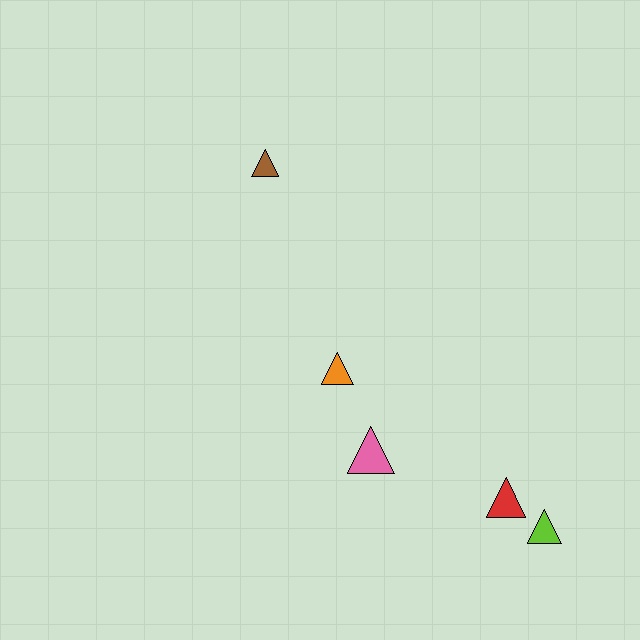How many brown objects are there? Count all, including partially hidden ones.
There is 1 brown object.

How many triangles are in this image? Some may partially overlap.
There are 5 triangles.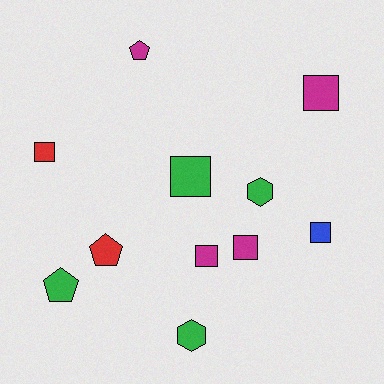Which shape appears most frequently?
Square, with 6 objects.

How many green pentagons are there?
There is 1 green pentagon.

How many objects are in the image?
There are 11 objects.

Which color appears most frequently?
Green, with 4 objects.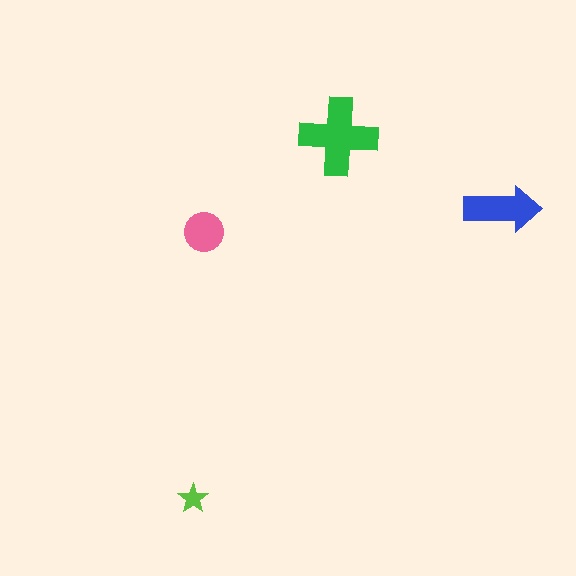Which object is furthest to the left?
The lime star is leftmost.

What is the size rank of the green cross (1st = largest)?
1st.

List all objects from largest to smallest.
The green cross, the blue arrow, the pink circle, the lime star.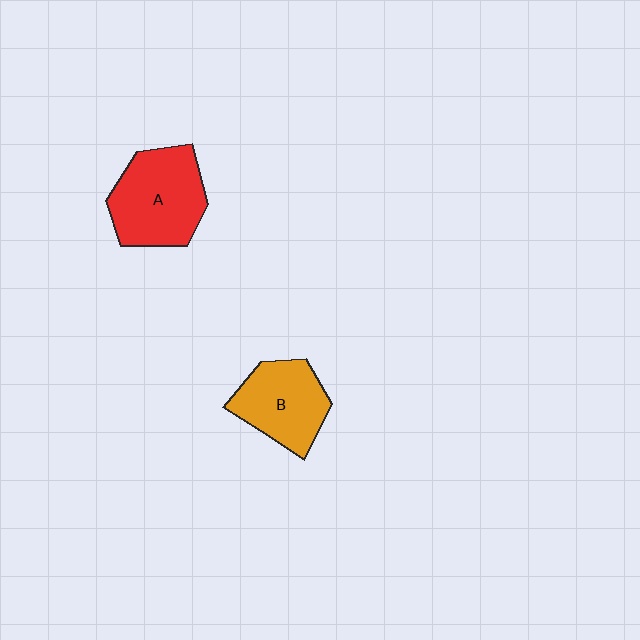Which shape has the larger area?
Shape A (red).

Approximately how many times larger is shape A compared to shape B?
Approximately 1.2 times.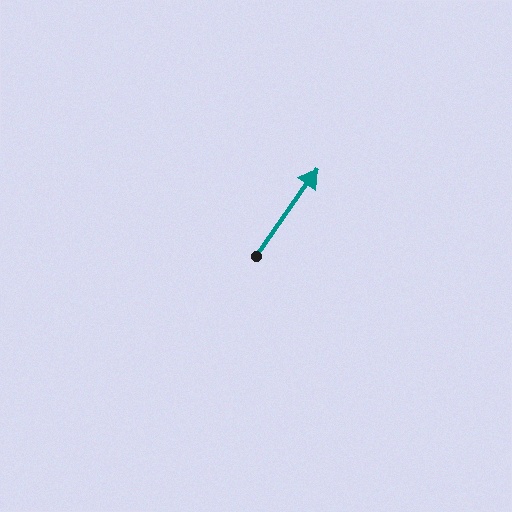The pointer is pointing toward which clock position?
Roughly 1 o'clock.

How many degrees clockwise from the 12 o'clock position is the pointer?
Approximately 35 degrees.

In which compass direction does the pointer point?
Northeast.